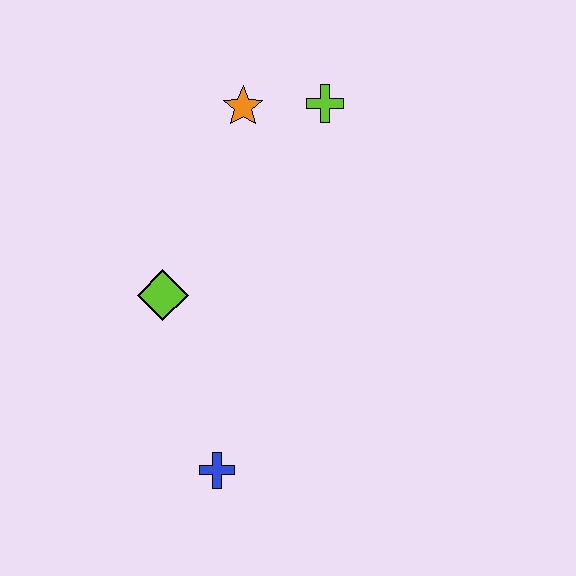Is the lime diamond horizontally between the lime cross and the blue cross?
No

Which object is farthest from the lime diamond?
The lime cross is farthest from the lime diamond.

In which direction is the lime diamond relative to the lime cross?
The lime diamond is below the lime cross.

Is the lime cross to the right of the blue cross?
Yes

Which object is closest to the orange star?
The lime cross is closest to the orange star.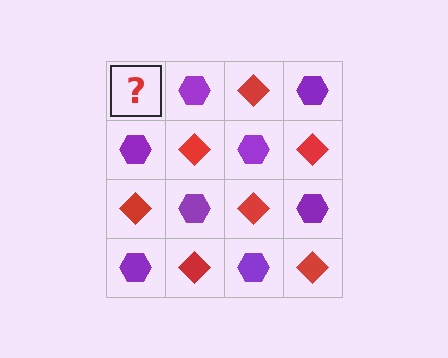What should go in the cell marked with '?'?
The missing cell should contain a red diamond.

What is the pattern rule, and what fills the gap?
The rule is that it alternates red diamond and purple hexagon in a checkerboard pattern. The gap should be filled with a red diamond.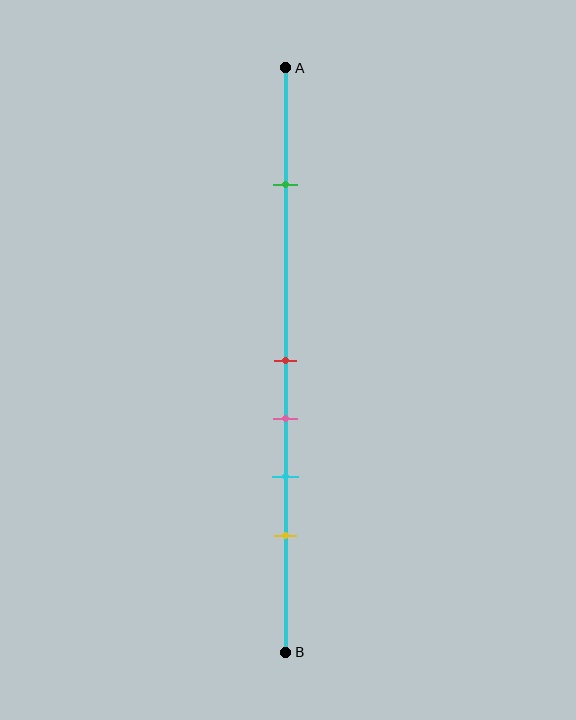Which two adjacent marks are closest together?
The red and pink marks are the closest adjacent pair.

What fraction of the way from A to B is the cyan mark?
The cyan mark is approximately 70% (0.7) of the way from A to B.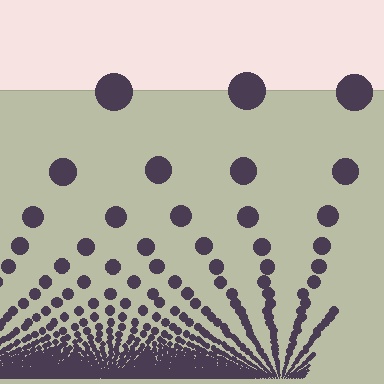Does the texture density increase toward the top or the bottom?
Density increases toward the bottom.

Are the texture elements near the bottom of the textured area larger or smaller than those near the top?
Smaller. The gradient is inverted — elements near the bottom are smaller and denser.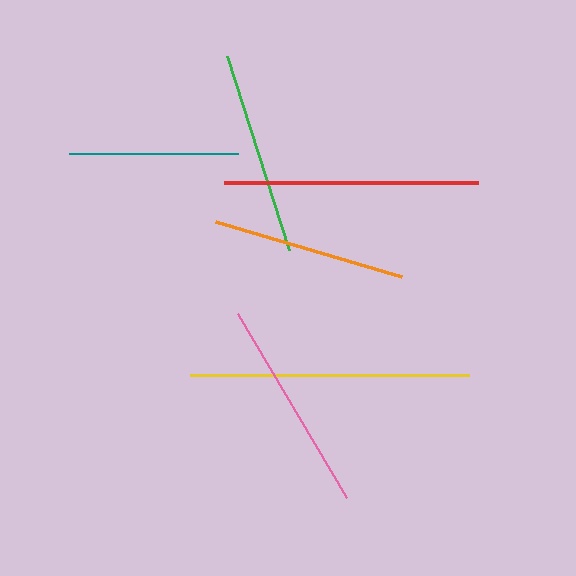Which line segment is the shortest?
The teal line is the shortest at approximately 168 pixels.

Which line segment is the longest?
The yellow line is the longest at approximately 278 pixels.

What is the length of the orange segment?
The orange segment is approximately 194 pixels long.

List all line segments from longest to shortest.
From longest to shortest: yellow, red, pink, green, orange, teal.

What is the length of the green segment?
The green segment is approximately 203 pixels long.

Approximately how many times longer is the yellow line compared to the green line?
The yellow line is approximately 1.4 times the length of the green line.